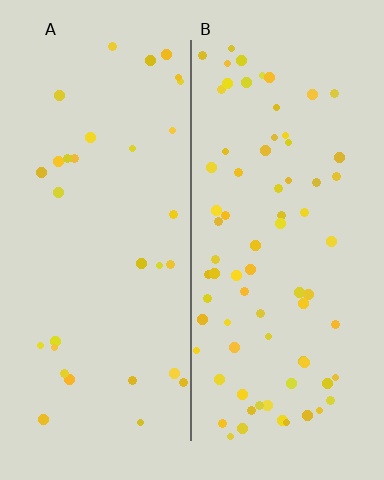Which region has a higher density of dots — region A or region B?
B (the right).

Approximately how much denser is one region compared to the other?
Approximately 2.4× — region B over region A.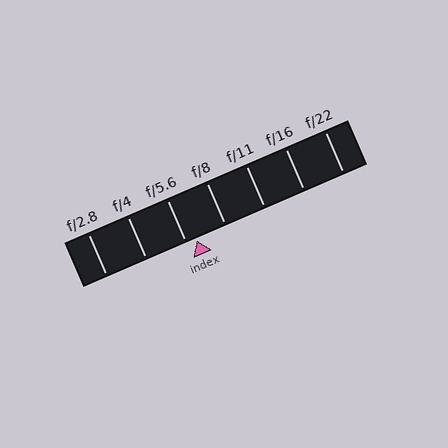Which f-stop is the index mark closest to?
The index mark is closest to f/5.6.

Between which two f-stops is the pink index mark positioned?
The index mark is between f/5.6 and f/8.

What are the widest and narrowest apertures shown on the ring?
The widest aperture shown is f/2.8 and the narrowest is f/22.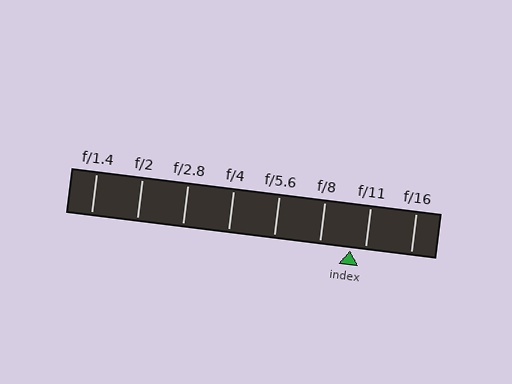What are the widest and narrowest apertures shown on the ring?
The widest aperture shown is f/1.4 and the narrowest is f/16.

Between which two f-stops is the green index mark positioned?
The index mark is between f/8 and f/11.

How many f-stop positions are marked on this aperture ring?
There are 8 f-stop positions marked.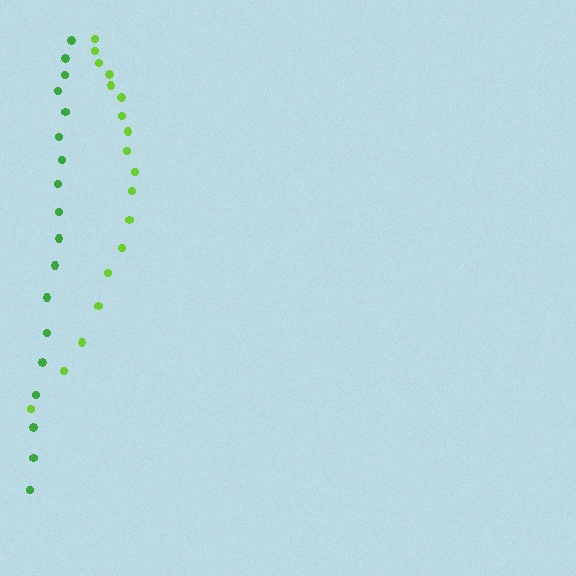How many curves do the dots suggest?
There are 2 distinct paths.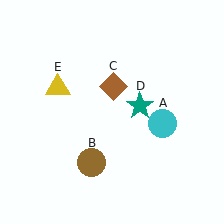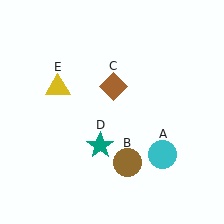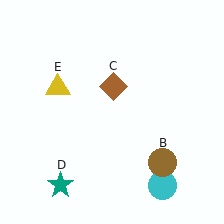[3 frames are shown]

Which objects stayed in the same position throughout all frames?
Brown diamond (object C) and yellow triangle (object E) remained stationary.